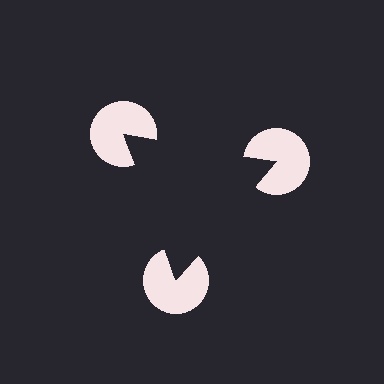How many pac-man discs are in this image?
There are 3 — one at each vertex of the illusory triangle.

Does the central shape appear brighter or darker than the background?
It typically appears slightly darker than the background, even though no actual brightness change is drawn.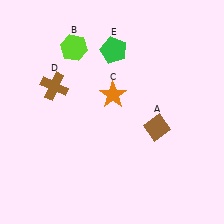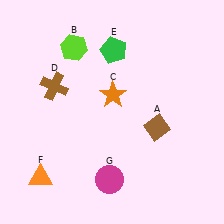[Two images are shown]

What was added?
An orange triangle (F), a magenta circle (G) were added in Image 2.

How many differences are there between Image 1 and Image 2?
There are 2 differences between the two images.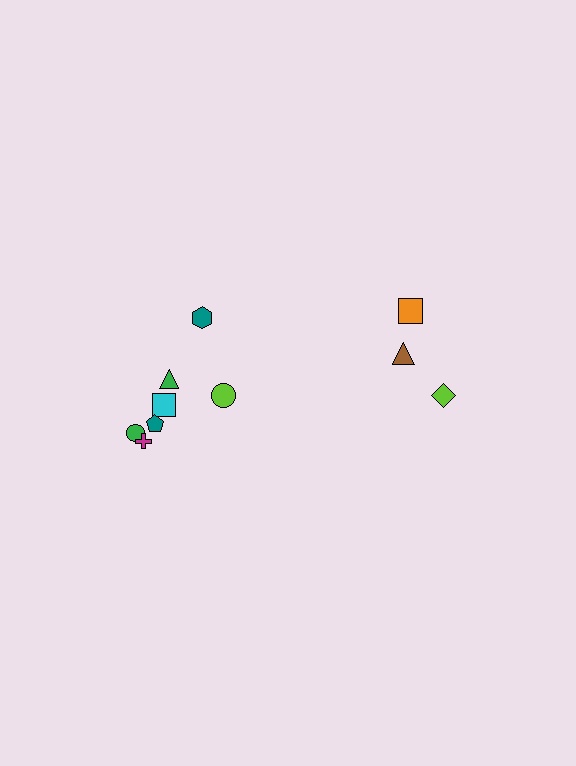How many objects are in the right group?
There are 3 objects.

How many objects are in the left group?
There are 7 objects.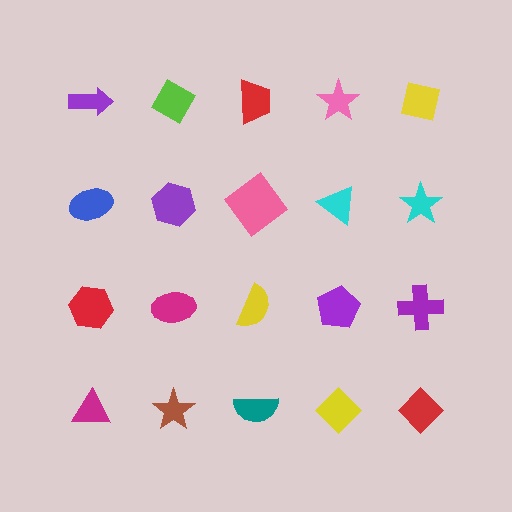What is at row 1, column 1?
A purple arrow.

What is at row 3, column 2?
A magenta ellipse.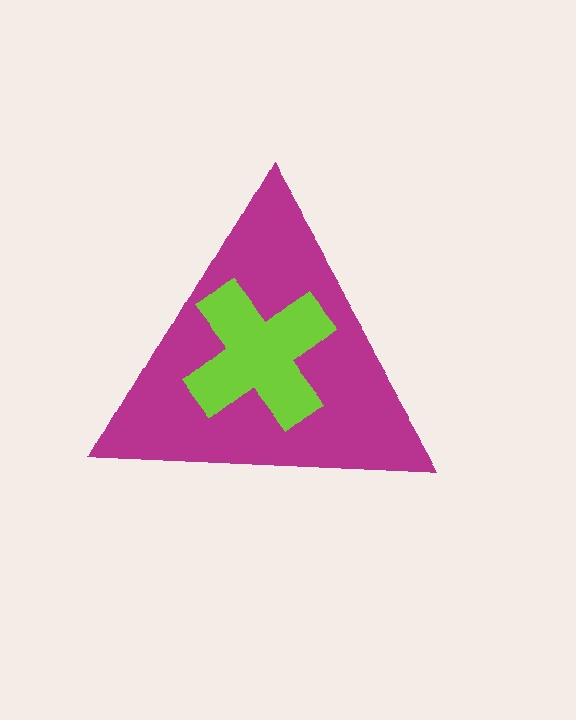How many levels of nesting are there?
2.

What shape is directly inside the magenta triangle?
The lime cross.